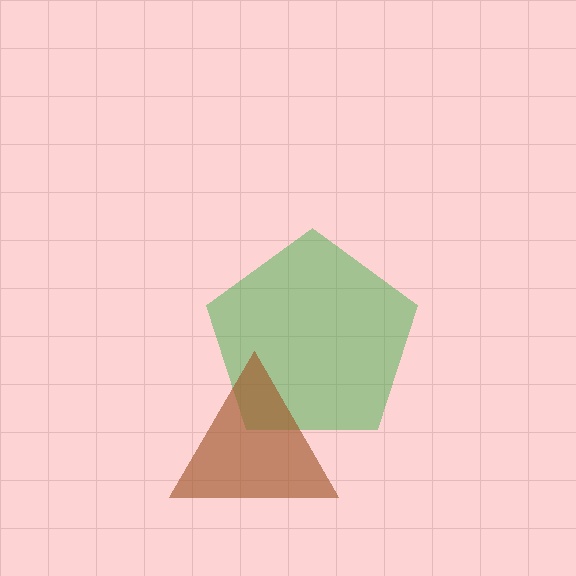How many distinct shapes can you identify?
There are 2 distinct shapes: a green pentagon, a brown triangle.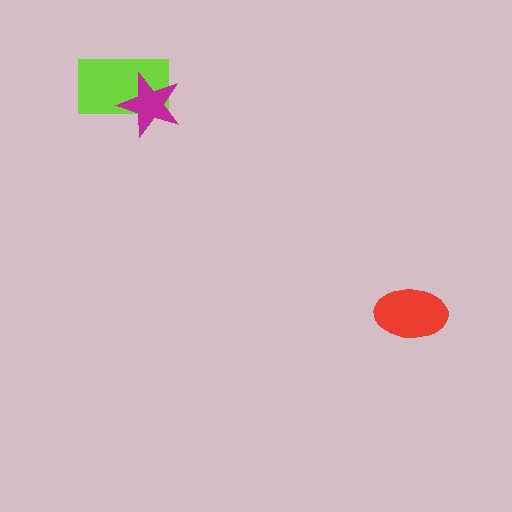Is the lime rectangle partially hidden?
Yes, it is partially covered by another shape.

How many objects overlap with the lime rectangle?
1 object overlaps with the lime rectangle.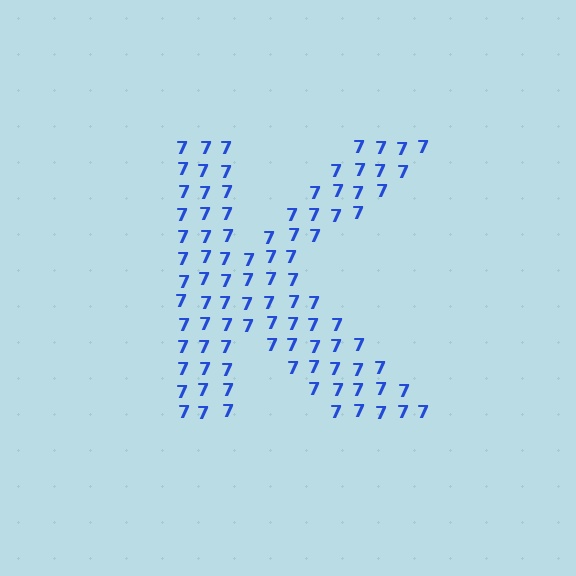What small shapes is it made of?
It is made of small digit 7's.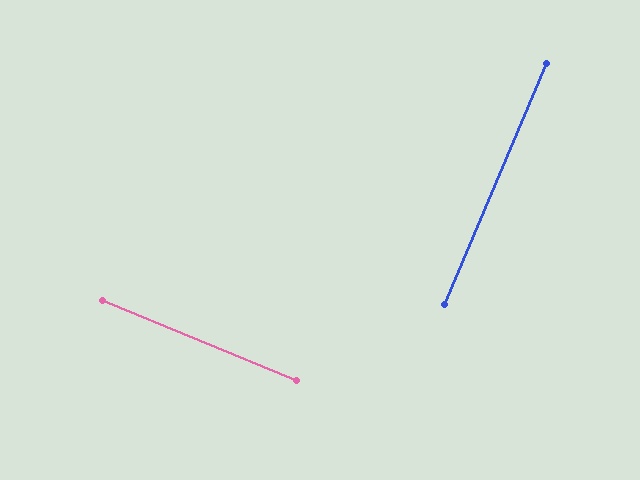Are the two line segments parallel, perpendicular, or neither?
Perpendicular — they meet at approximately 90°.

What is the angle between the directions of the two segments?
Approximately 90 degrees.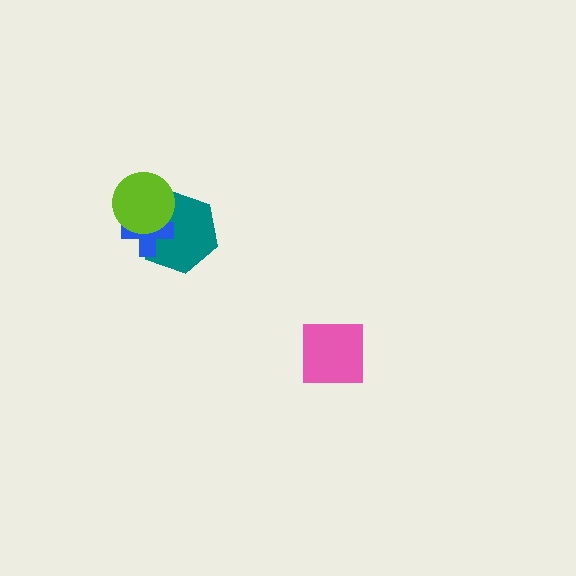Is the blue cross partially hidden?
Yes, it is partially covered by another shape.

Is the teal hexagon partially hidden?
Yes, it is partially covered by another shape.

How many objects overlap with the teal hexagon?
2 objects overlap with the teal hexagon.